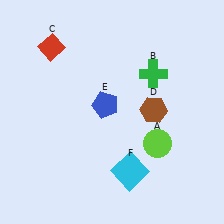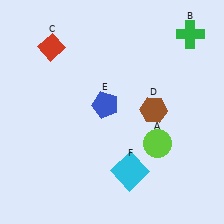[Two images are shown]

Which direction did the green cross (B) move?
The green cross (B) moved up.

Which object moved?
The green cross (B) moved up.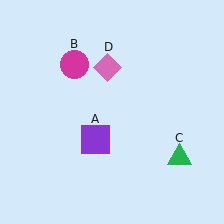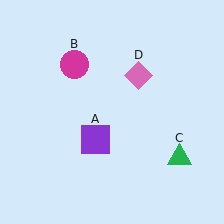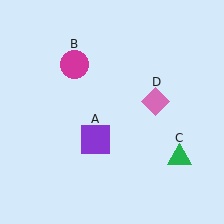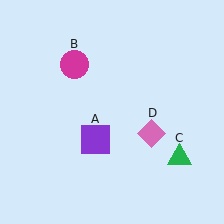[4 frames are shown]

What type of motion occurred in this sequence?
The pink diamond (object D) rotated clockwise around the center of the scene.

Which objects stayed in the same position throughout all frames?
Purple square (object A) and magenta circle (object B) and green triangle (object C) remained stationary.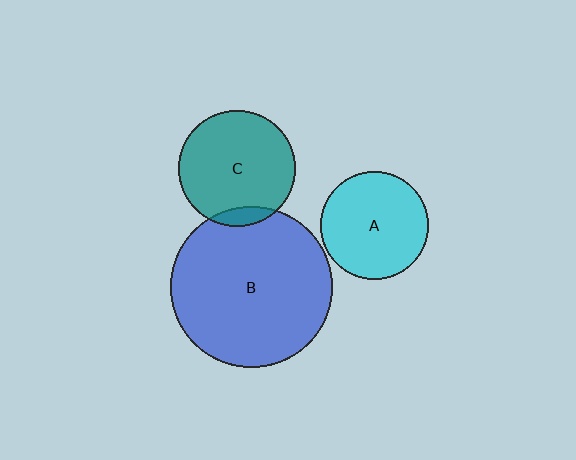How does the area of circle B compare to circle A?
Approximately 2.2 times.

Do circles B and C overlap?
Yes.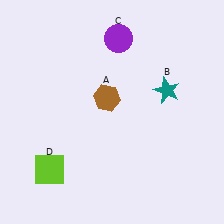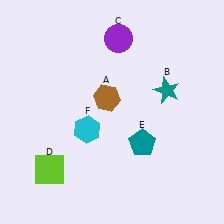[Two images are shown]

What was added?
A teal pentagon (E), a cyan hexagon (F) were added in Image 2.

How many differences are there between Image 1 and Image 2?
There are 2 differences between the two images.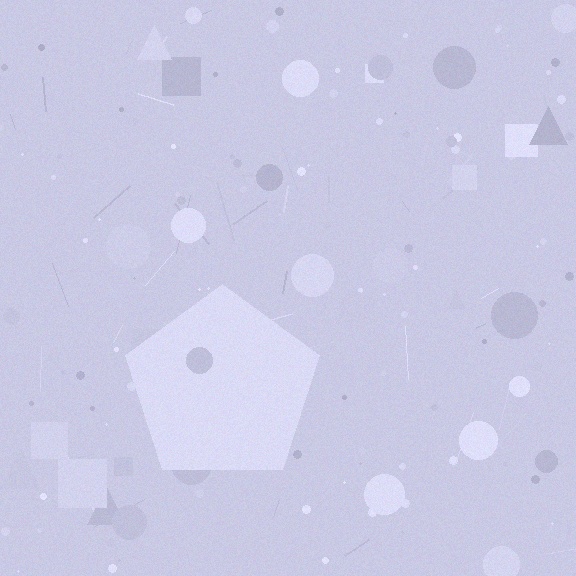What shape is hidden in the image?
A pentagon is hidden in the image.